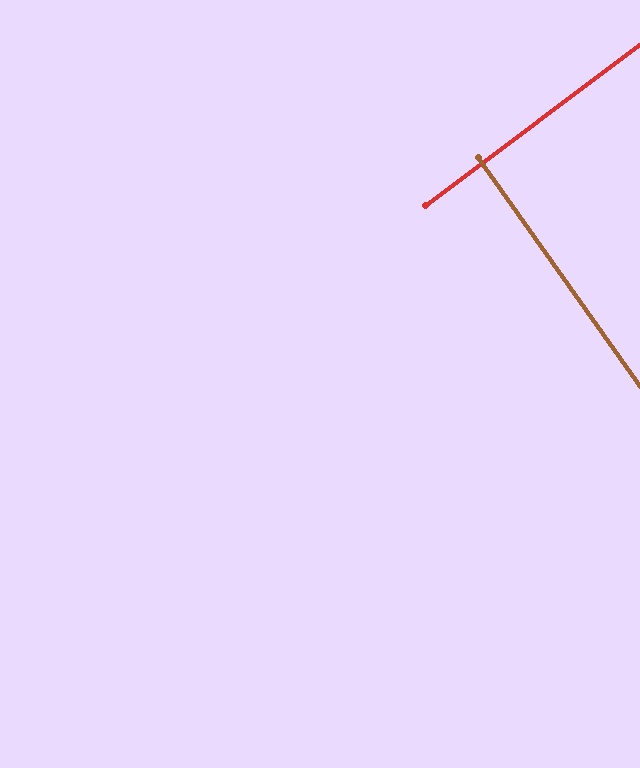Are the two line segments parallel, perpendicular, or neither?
Perpendicular — they meet at approximately 88°.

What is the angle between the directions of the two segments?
Approximately 88 degrees.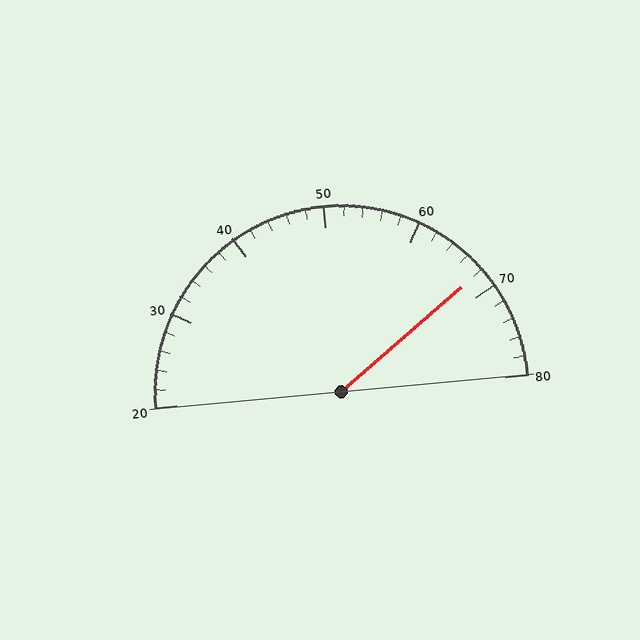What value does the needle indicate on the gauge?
The needle indicates approximately 68.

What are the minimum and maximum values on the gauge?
The gauge ranges from 20 to 80.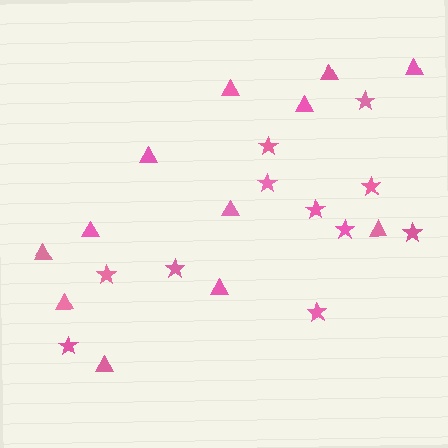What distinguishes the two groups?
There are 2 groups: one group of stars (11) and one group of triangles (12).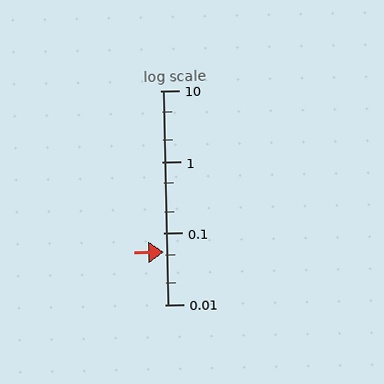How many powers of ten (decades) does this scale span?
The scale spans 3 decades, from 0.01 to 10.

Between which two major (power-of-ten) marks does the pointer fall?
The pointer is between 0.01 and 0.1.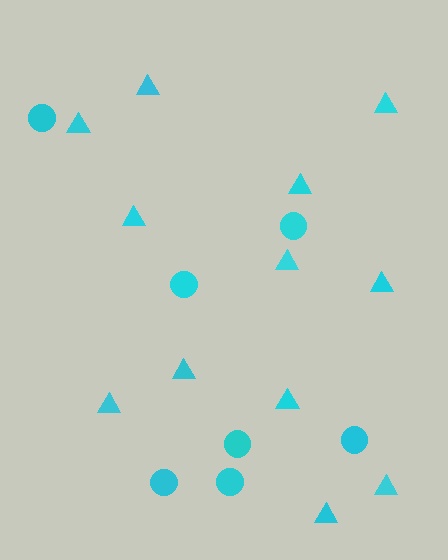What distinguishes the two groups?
There are 2 groups: one group of triangles (12) and one group of circles (7).